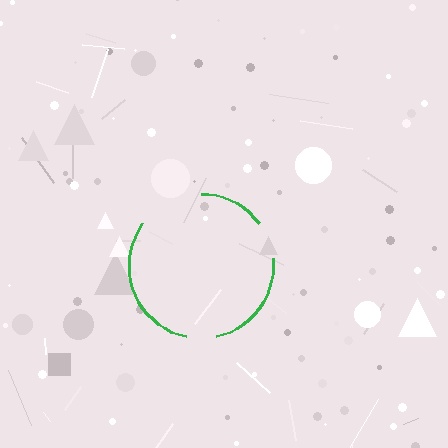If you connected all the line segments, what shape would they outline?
They would outline a circle.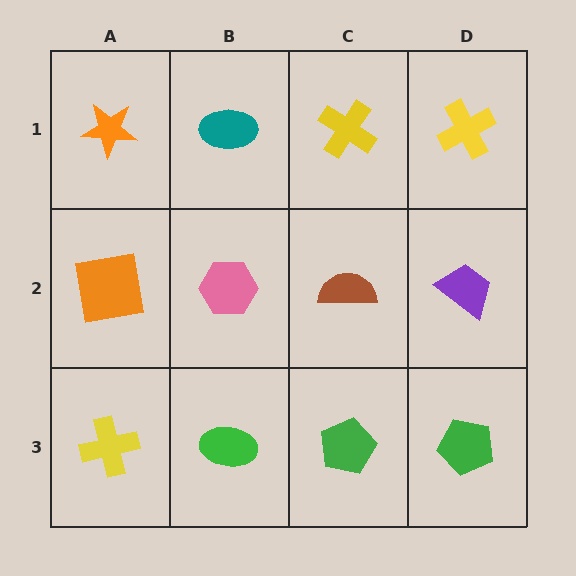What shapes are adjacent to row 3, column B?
A pink hexagon (row 2, column B), a yellow cross (row 3, column A), a green pentagon (row 3, column C).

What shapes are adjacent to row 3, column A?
An orange square (row 2, column A), a green ellipse (row 3, column B).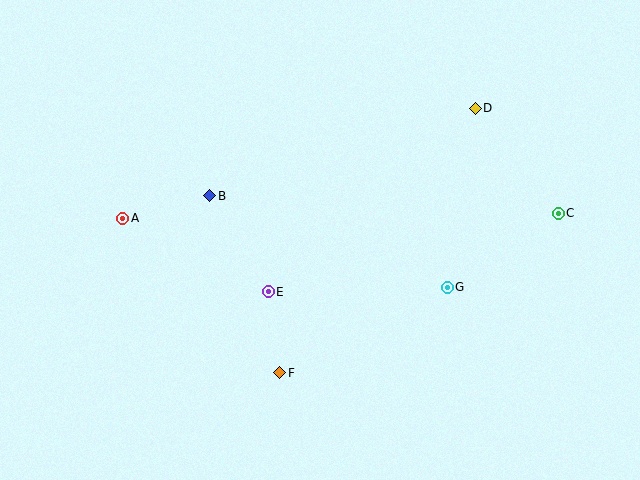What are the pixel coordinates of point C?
Point C is at (558, 213).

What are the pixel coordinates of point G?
Point G is at (447, 287).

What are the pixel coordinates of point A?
Point A is at (123, 218).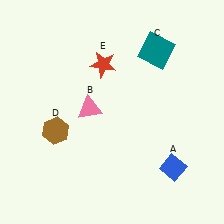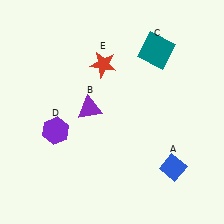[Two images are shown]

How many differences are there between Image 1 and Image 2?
There are 2 differences between the two images.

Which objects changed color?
B changed from pink to purple. D changed from brown to purple.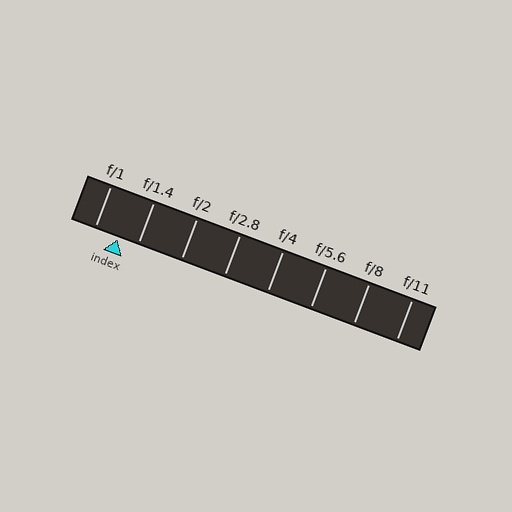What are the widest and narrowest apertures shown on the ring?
The widest aperture shown is f/1 and the narrowest is f/11.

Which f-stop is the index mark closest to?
The index mark is closest to f/1.4.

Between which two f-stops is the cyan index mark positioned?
The index mark is between f/1 and f/1.4.